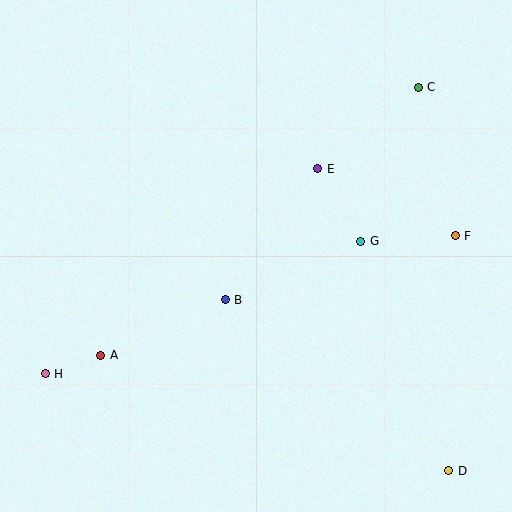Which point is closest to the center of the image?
Point B at (225, 300) is closest to the center.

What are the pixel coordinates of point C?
Point C is at (418, 87).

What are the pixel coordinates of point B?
Point B is at (225, 300).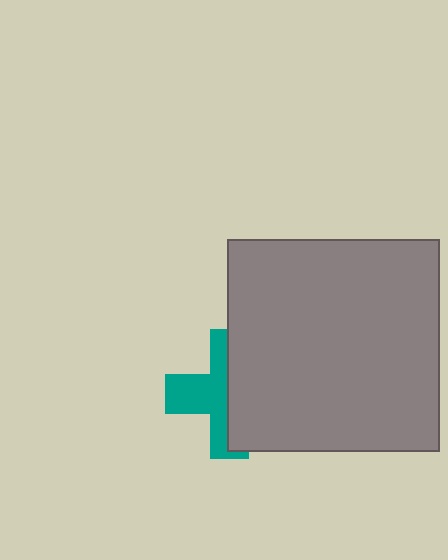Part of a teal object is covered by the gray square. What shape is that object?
It is a cross.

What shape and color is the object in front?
The object in front is a gray square.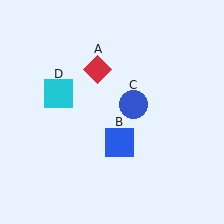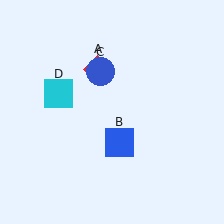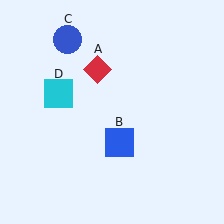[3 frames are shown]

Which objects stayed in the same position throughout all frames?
Red diamond (object A) and blue square (object B) and cyan square (object D) remained stationary.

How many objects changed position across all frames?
1 object changed position: blue circle (object C).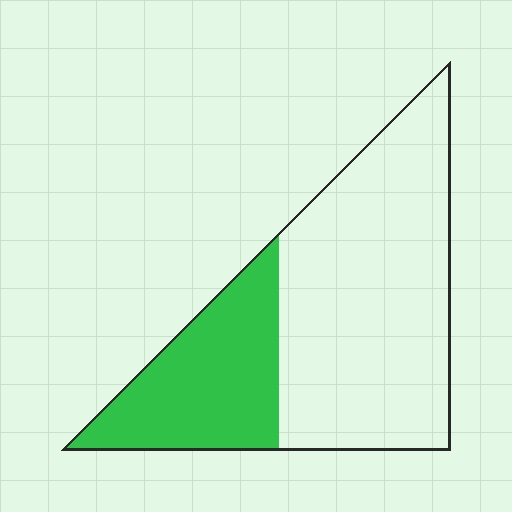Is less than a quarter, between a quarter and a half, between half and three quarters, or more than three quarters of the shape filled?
Between a quarter and a half.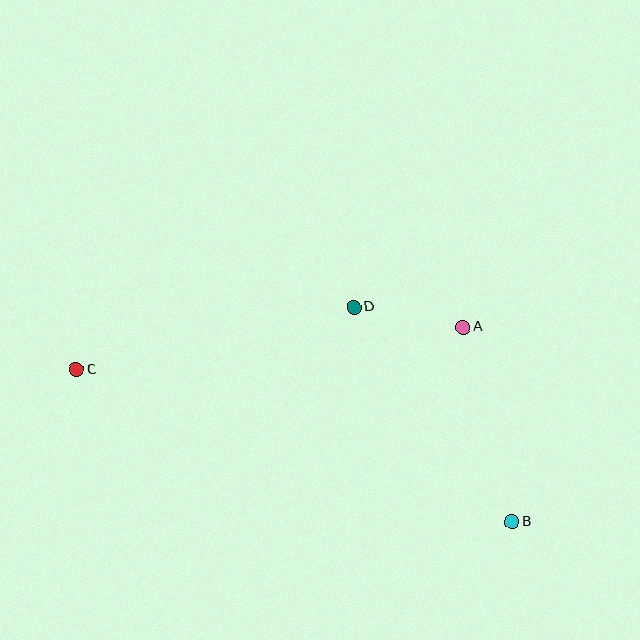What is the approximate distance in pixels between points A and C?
The distance between A and C is approximately 389 pixels.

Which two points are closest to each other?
Points A and D are closest to each other.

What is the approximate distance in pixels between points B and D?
The distance between B and D is approximately 266 pixels.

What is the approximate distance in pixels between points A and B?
The distance between A and B is approximately 200 pixels.